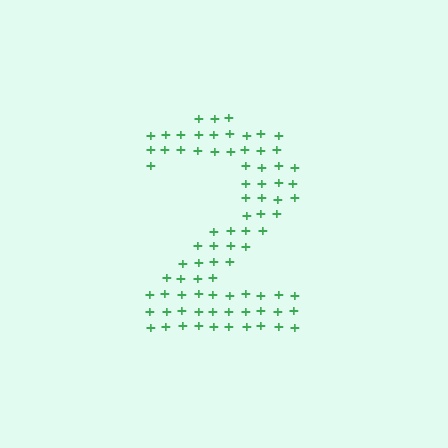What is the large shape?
The large shape is the digit 2.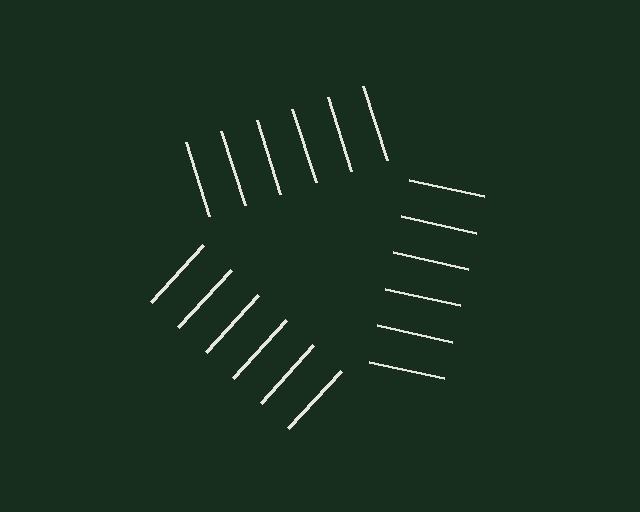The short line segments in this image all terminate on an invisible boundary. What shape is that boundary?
An illusory triangle — the line segments terminate on its edges but no continuous stroke is drawn.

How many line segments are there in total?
18 — 6 along each of the 3 edges.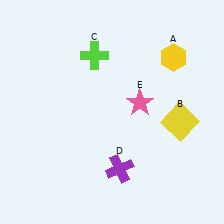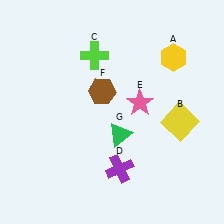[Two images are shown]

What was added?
A brown hexagon (F), a green triangle (G) were added in Image 2.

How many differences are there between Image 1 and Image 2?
There are 2 differences between the two images.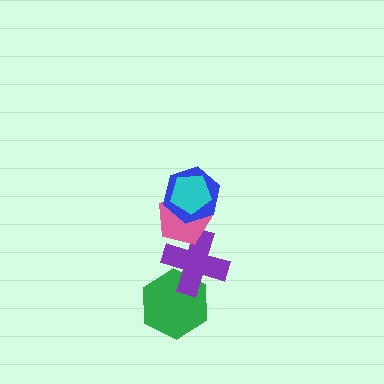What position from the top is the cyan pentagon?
The cyan pentagon is 1st from the top.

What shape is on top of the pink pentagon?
The blue hexagon is on top of the pink pentagon.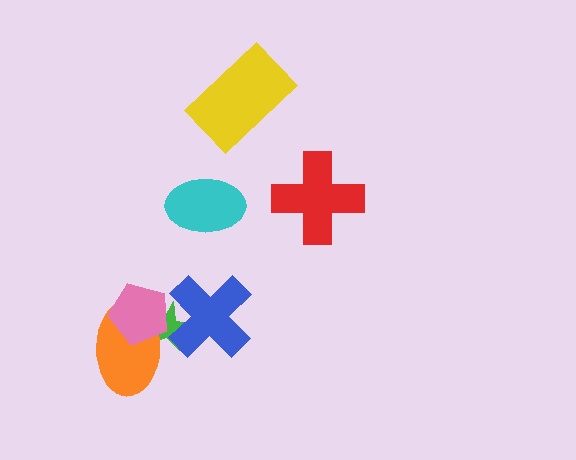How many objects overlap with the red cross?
0 objects overlap with the red cross.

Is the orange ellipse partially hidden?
Yes, it is partially covered by another shape.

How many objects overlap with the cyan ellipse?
0 objects overlap with the cyan ellipse.